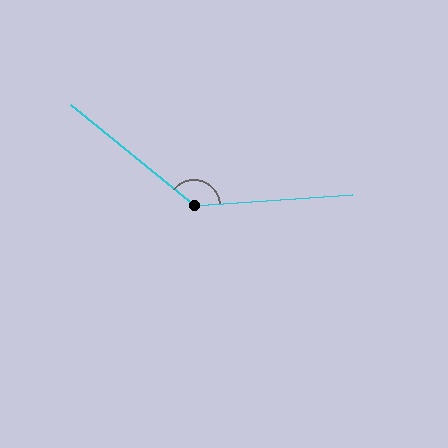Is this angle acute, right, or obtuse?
It is obtuse.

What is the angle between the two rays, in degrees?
Approximately 136 degrees.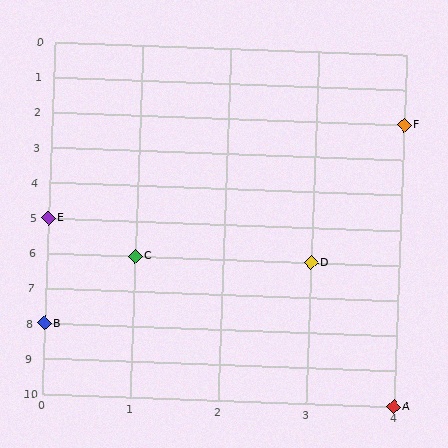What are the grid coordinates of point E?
Point E is at grid coordinates (0, 5).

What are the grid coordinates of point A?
Point A is at grid coordinates (4, 10).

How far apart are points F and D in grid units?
Points F and D are 1 column and 4 rows apart (about 4.1 grid units diagonally).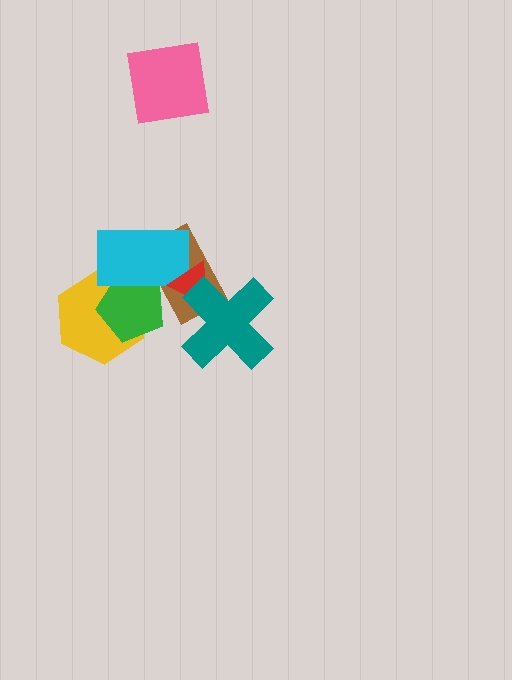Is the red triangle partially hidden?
Yes, it is partially covered by another shape.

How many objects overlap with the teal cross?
2 objects overlap with the teal cross.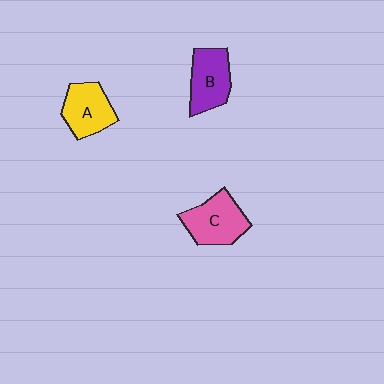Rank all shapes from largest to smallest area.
From largest to smallest: C (pink), B (purple), A (yellow).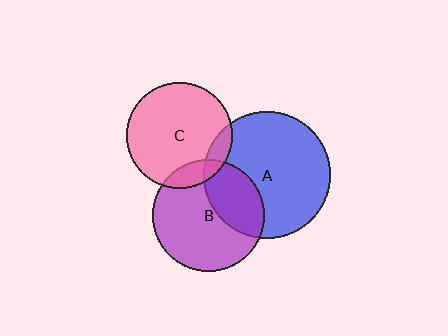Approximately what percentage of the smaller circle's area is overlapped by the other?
Approximately 35%.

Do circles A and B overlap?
Yes.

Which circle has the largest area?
Circle A (blue).